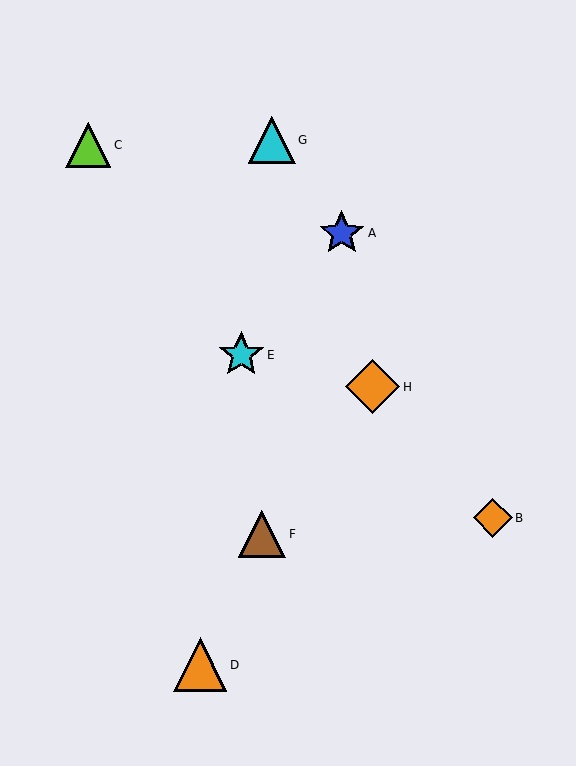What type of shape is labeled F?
Shape F is a brown triangle.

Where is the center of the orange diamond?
The center of the orange diamond is at (373, 387).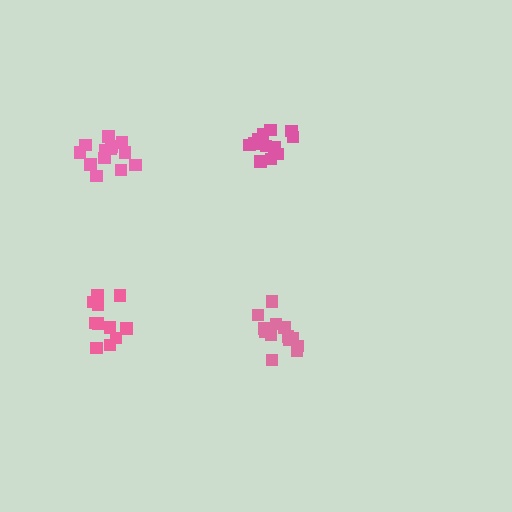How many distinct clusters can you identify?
There are 4 distinct clusters.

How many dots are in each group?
Group 1: 13 dots, Group 2: 14 dots, Group 3: 11 dots, Group 4: 13 dots (51 total).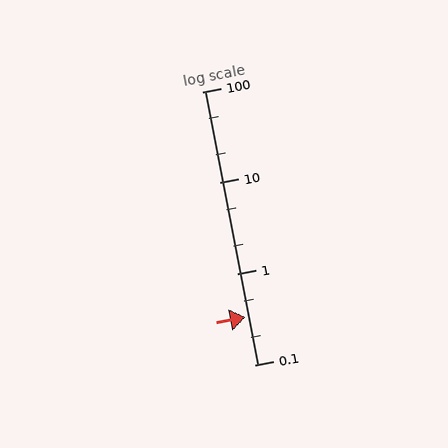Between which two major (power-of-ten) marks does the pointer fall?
The pointer is between 0.1 and 1.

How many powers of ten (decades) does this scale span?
The scale spans 3 decades, from 0.1 to 100.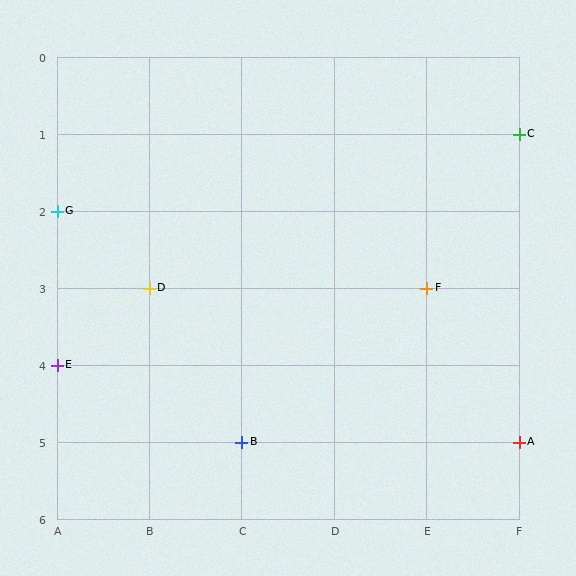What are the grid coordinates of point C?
Point C is at grid coordinates (F, 1).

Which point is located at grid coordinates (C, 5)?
Point B is at (C, 5).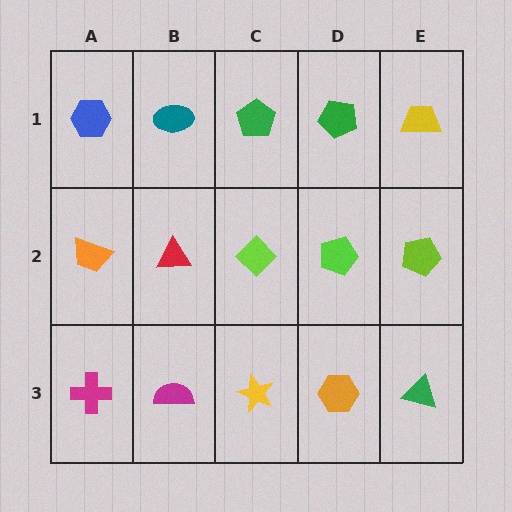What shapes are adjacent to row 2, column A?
A blue hexagon (row 1, column A), a magenta cross (row 3, column A), a red triangle (row 2, column B).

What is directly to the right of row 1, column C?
A green pentagon.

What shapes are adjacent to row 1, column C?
A lime diamond (row 2, column C), a teal ellipse (row 1, column B), a green pentagon (row 1, column D).